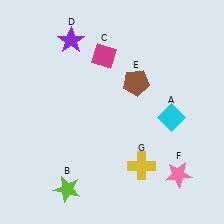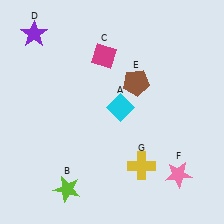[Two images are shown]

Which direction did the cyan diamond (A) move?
The cyan diamond (A) moved left.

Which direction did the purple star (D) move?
The purple star (D) moved left.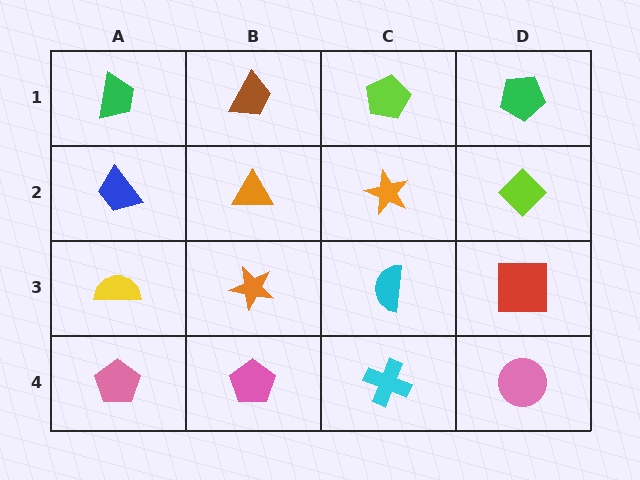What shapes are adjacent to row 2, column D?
A green pentagon (row 1, column D), a red square (row 3, column D), an orange star (row 2, column C).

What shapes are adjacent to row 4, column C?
A cyan semicircle (row 3, column C), a pink pentagon (row 4, column B), a pink circle (row 4, column D).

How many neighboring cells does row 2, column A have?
3.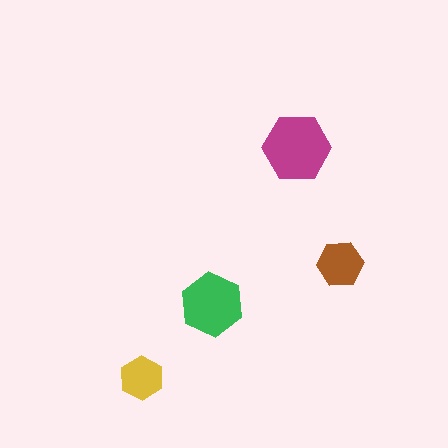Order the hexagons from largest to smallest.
the magenta one, the green one, the brown one, the yellow one.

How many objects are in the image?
There are 4 objects in the image.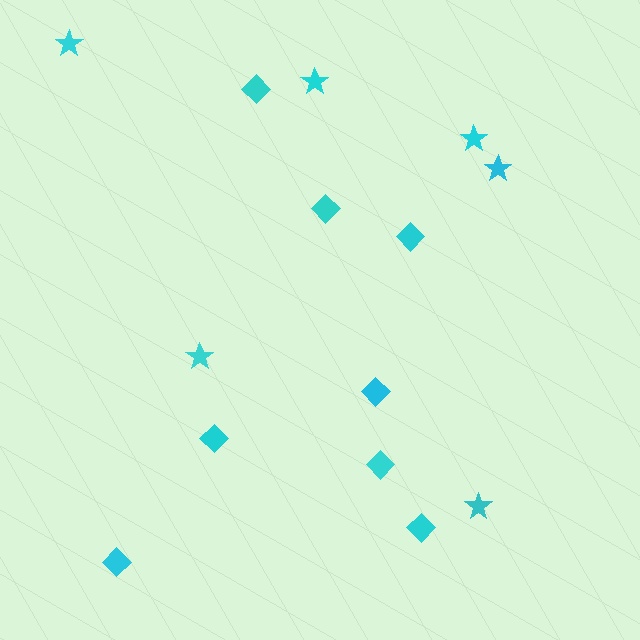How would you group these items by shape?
There are 2 groups: one group of diamonds (8) and one group of stars (6).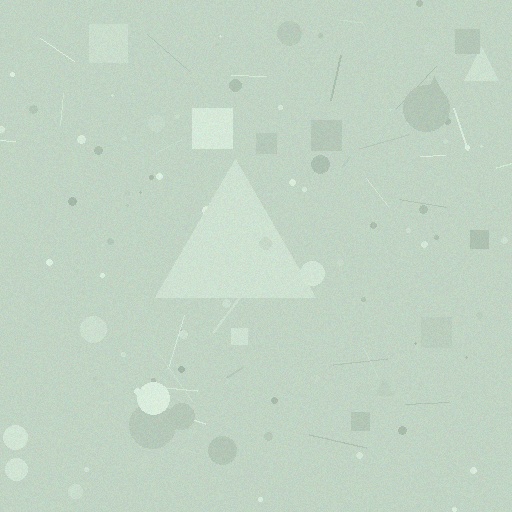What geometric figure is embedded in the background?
A triangle is embedded in the background.